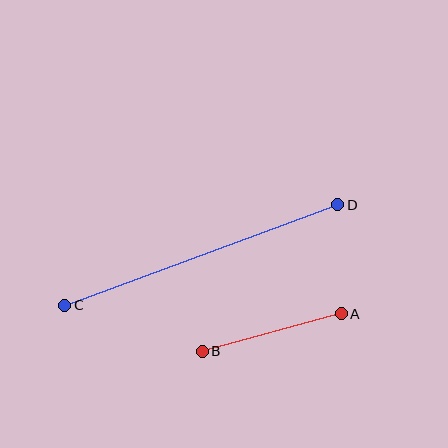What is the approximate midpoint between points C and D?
The midpoint is at approximately (201, 255) pixels.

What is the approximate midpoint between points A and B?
The midpoint is at approximately (272, 333) pixels.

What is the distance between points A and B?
The distance is approximately 144 pixels.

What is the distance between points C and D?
The distance is approximately 291 pixels.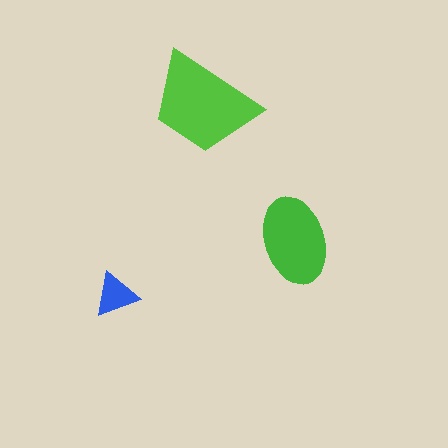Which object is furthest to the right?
The green ellipse is rightmost.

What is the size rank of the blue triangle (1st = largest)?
3rd.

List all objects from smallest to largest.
The blue triangle, the green ellipse, the lime trapezoid.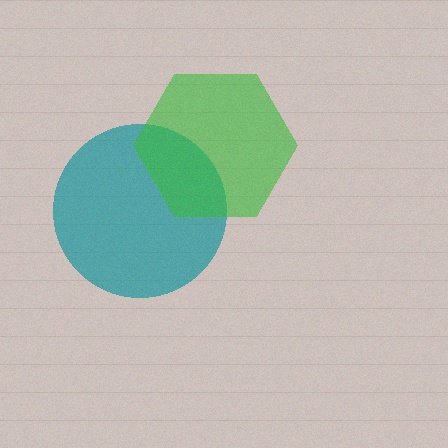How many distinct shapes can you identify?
There are 2 distinct shapes: a teal circle, a green hexagon.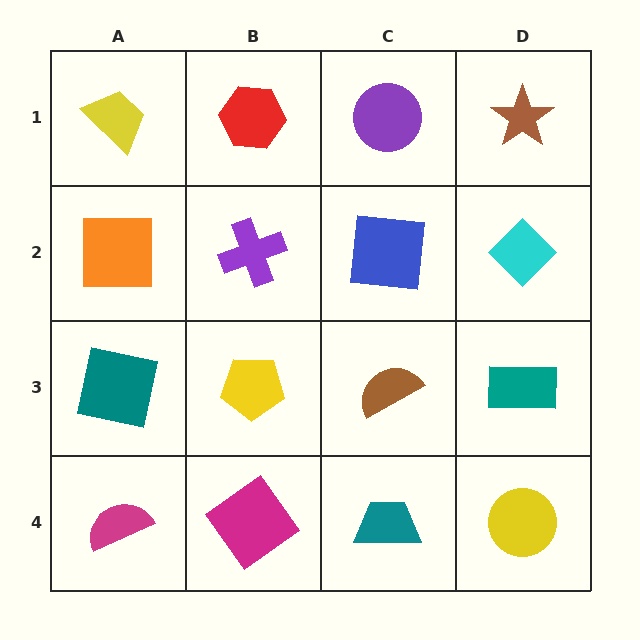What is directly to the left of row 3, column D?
A brown semicircle.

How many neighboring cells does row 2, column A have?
3.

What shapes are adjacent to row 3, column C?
A blue square (row 2, column C), a teal trapezoid (row 4, column C), a yellow pentagon (row 3, column B), a teal rectangle (row 3, column D).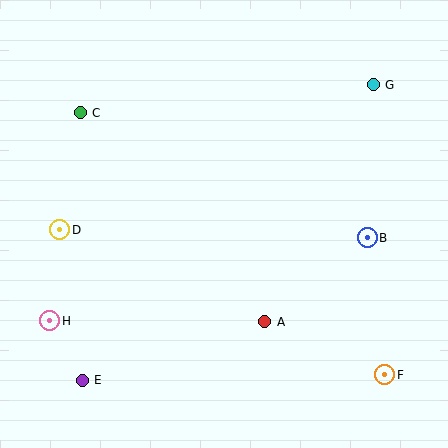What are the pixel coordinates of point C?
Point C is at (80, 113).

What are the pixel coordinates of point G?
Point G is at (373, 85).